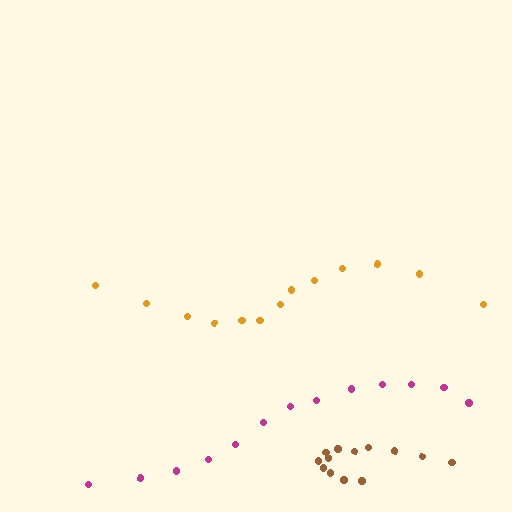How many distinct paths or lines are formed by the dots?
There are 3 distinct paths.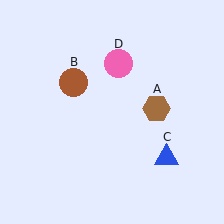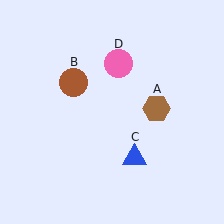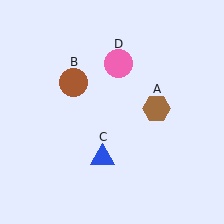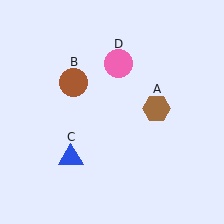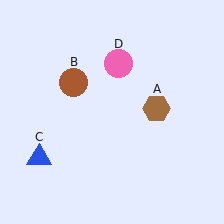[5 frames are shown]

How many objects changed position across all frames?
1 object changed position: blue triangle (object C).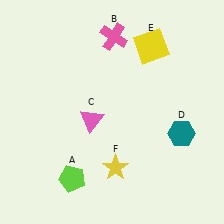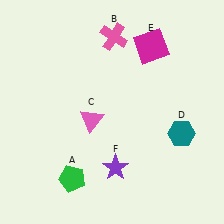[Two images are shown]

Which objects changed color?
A changed from lime to green. E changed from yellow to magenta. F changed from yellow to purple.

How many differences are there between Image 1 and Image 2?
There are 3 differences between the two images.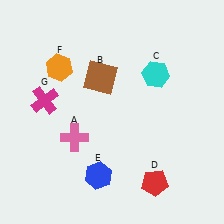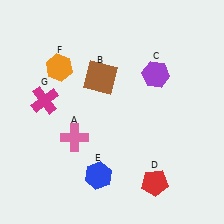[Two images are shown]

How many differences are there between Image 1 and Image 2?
There is 1 difference between the two images.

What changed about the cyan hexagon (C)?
In Image 1, C is cyan. In Image 2, it changed to purple.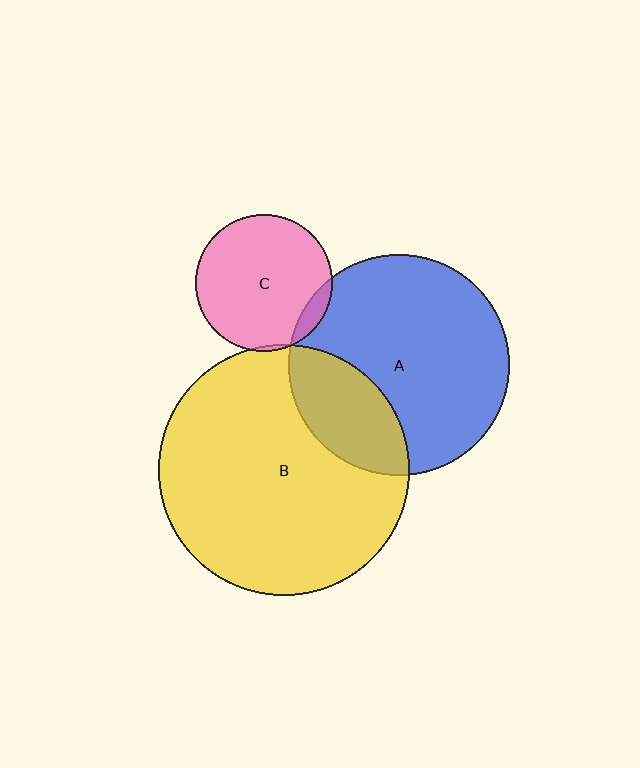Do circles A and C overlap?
Yes.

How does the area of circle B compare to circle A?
Approximately 1.3 times.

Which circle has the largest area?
Circle B (yellow).